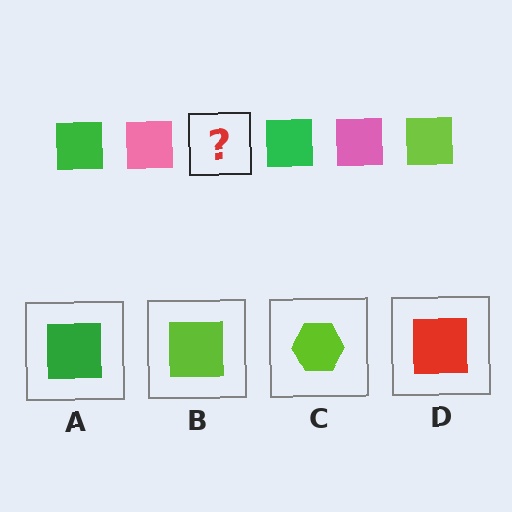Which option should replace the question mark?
Option B.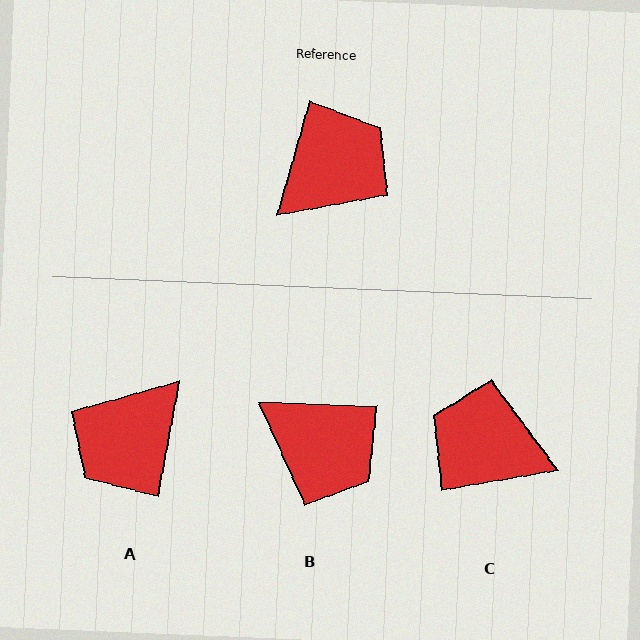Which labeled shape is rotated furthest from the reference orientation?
A, about 175 degrees away.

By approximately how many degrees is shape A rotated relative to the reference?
Approximately 175 degrees clockwise.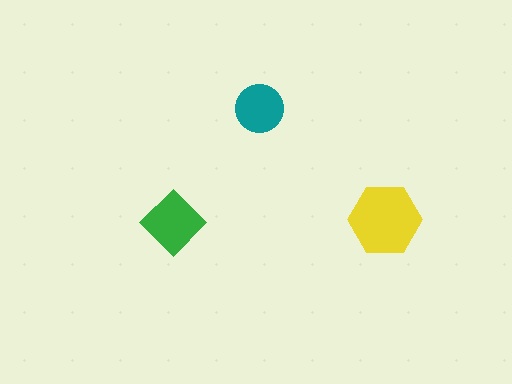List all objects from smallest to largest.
The teal circle, the green diamond, the yellow hexagon.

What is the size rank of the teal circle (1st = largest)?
3rd.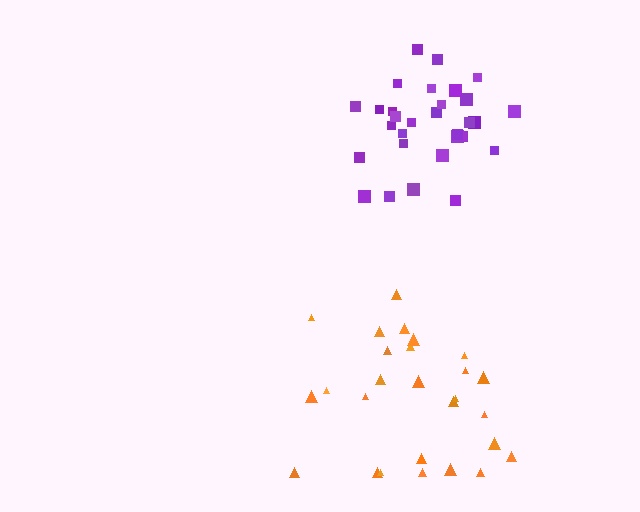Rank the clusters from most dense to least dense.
purple, orange.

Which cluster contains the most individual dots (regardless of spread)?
Purple (31).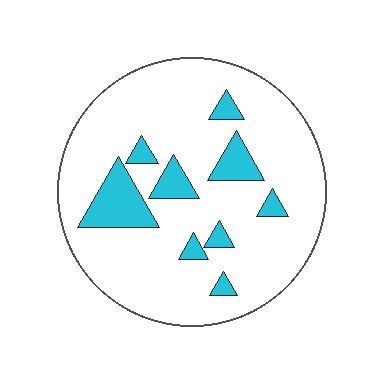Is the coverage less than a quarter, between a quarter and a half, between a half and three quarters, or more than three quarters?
Less than a quarter.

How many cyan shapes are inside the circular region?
9.